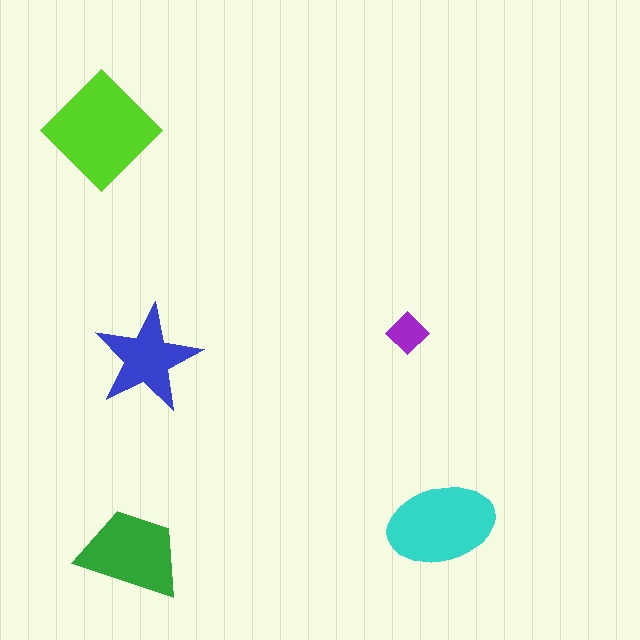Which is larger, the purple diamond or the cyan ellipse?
The cyan ellipse.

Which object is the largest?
The lime diamond.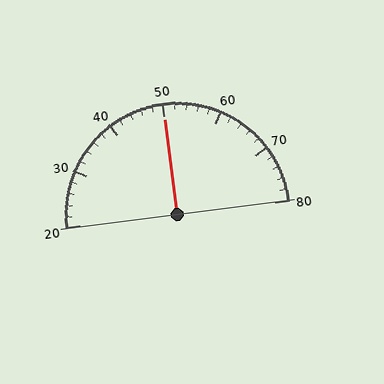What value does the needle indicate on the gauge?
The needle indicates approximately 50.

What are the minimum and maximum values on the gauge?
The gauge ranges from 20 to 80.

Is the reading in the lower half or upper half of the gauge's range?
The reading is in the upper half of the range (20 to 80).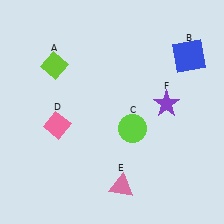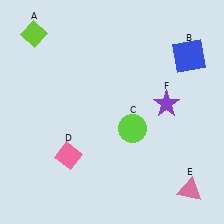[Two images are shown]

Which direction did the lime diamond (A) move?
The lime diamond (A) moved up.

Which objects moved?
The objects that moved are: the lime diamond (A), the pink diamond (D), the pink triangle (E).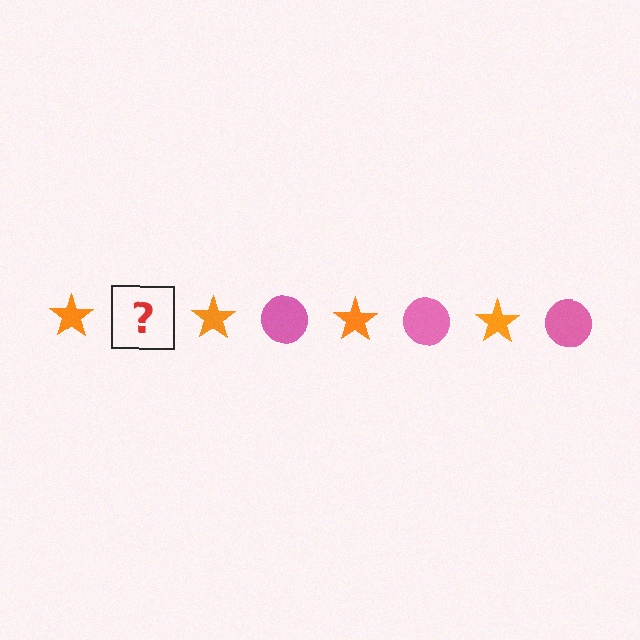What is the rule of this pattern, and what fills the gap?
The rule is that the pattern alternates between orange star and pink circle. The gap should be filled with a pink circle.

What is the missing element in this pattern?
The missing element is a pink circle.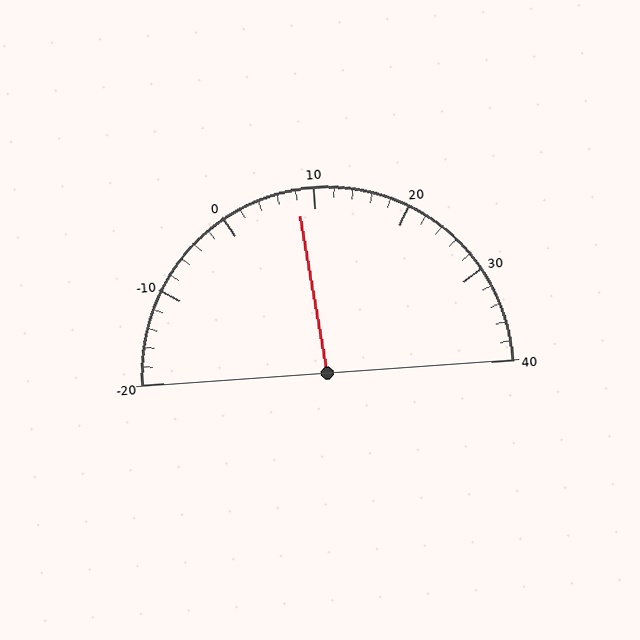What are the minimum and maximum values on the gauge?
The gauge ranges from -20 to 40.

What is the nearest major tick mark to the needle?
The nearest major tick mark is 10.